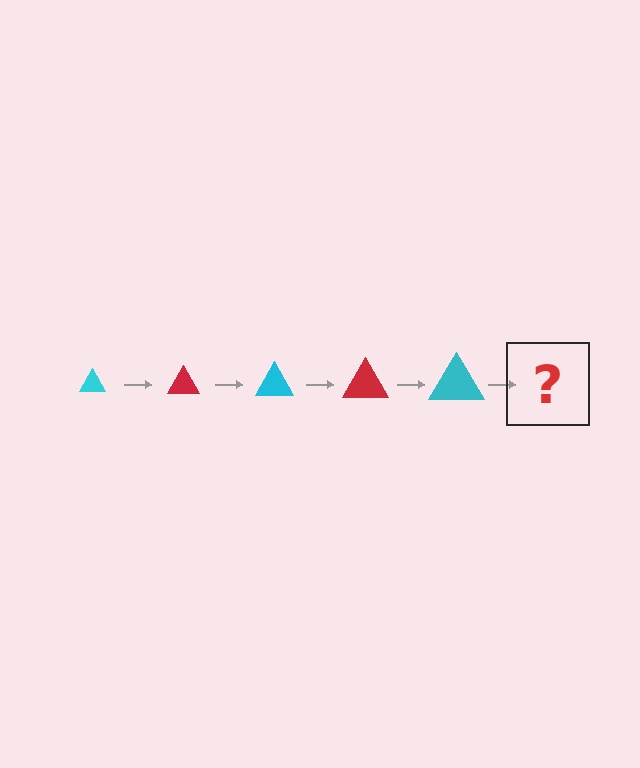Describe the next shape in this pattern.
It should be a red triangle, larger than the previous one.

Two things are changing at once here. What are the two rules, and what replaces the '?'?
The two rules are that the triangle grows larger each step and the color cycles through cyan and red. The '?' should be a red triangle, larger than the previous one.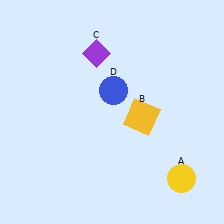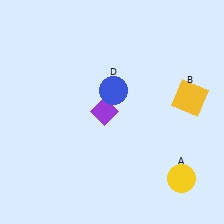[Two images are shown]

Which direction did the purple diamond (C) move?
The purple diamond (C) moved down.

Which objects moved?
The objects that moved are: the yellow square (B), the purple diamond (C).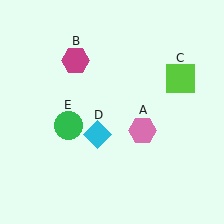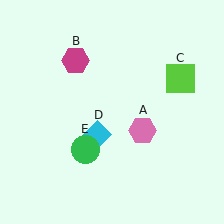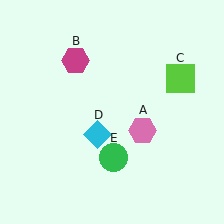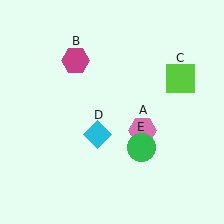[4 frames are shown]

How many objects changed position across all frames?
1 object changed position: green circle (object E).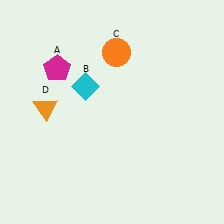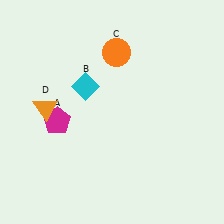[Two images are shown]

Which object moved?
The magenta pentagon (A) moved down.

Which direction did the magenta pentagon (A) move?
The magenta pentagon (A) moved down.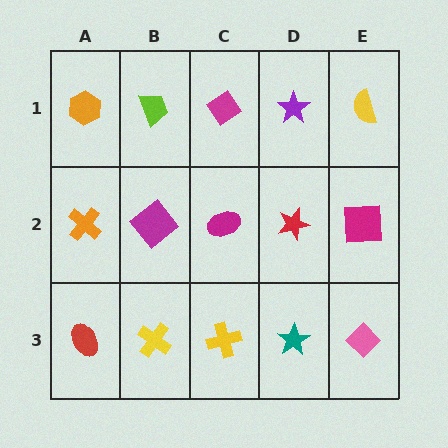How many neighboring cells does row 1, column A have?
2.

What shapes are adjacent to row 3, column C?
A magenta ellipse (row 2, column C), a yellow cross (row 3, column B), a teal star (row 3, column D).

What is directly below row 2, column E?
A pink diamond.